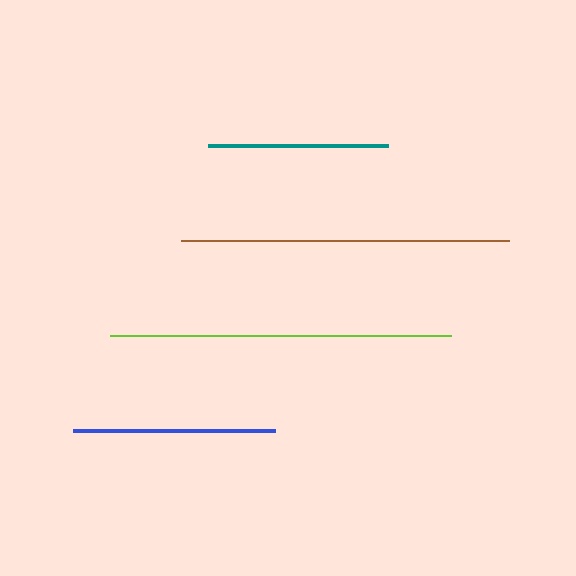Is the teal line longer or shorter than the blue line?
The blue line is longer than the teal line.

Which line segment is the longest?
The lime line is the longest at approximately 342 pixels.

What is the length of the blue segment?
The blue segment is approximately 202 pixels long.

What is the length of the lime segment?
The lime segment is approximately 342 pixels long.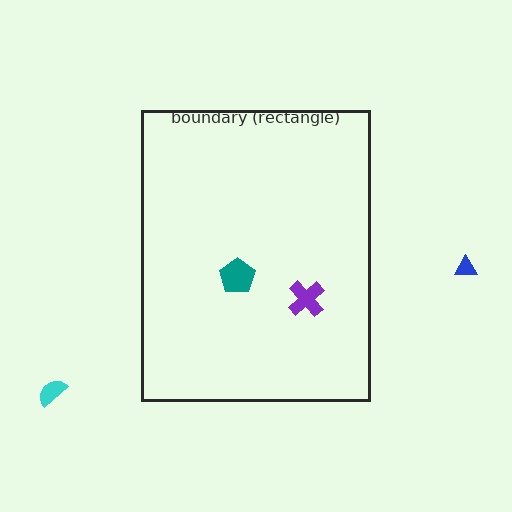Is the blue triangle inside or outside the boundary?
Outside.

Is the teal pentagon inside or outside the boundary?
Inside.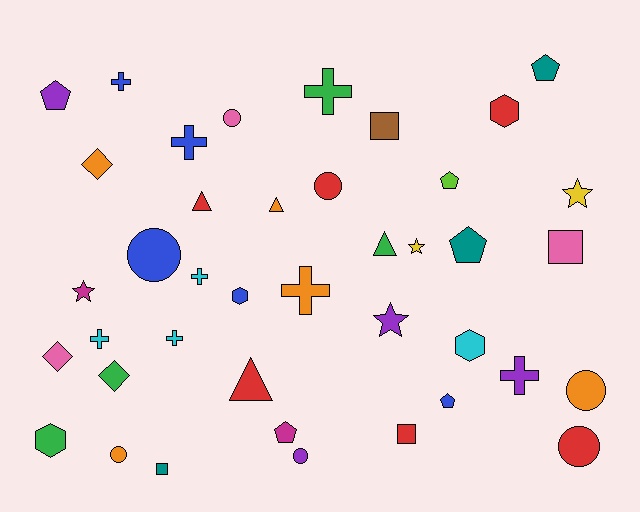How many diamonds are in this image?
There are 3 diamonds.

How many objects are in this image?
There are 40 objects.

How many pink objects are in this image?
There are 3 pink objects.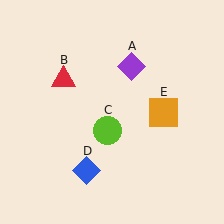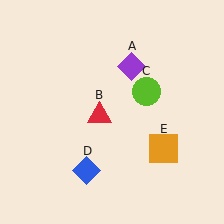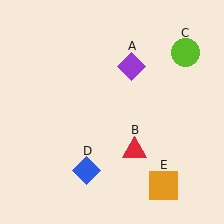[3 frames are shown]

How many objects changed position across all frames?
3 objects changed position: red triangle (object B), lime circle (object C), orange square (object E).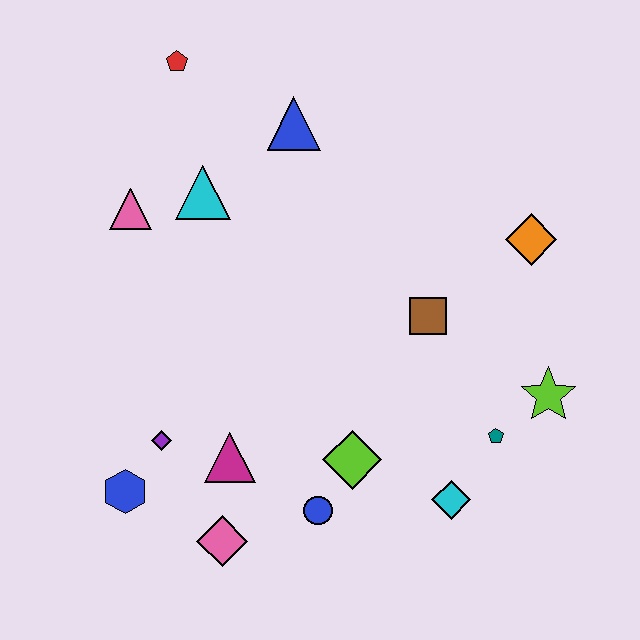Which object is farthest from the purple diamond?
The orange diamond is farthest from the purple diamond.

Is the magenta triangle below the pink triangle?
Yes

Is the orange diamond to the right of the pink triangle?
Yes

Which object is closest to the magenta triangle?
The purple diamond is closest to the magenta triangle.